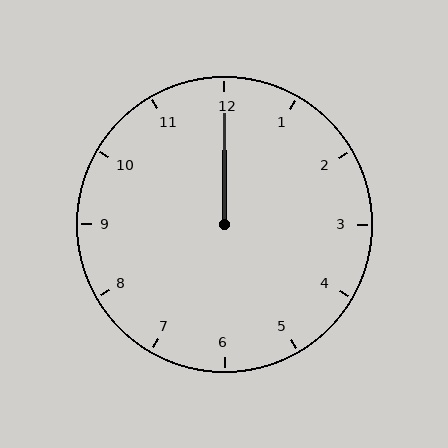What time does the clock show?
12:00.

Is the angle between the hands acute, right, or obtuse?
It is acute.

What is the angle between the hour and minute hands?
Approximately 0 degrees.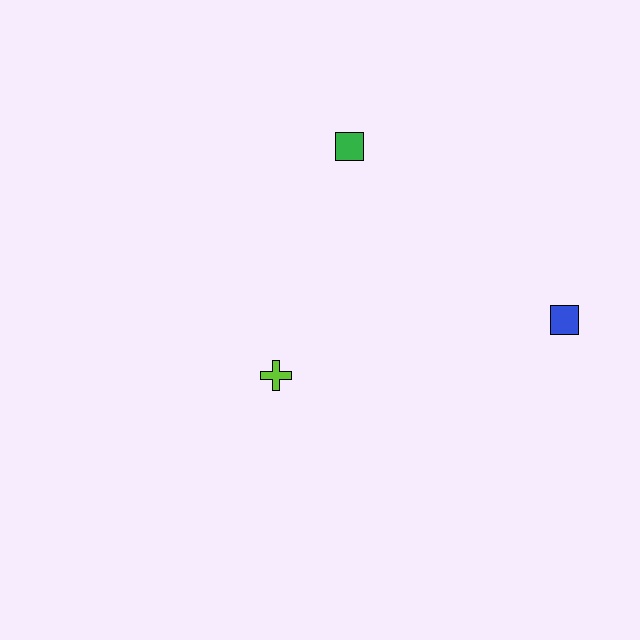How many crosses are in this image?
There is 1 cross.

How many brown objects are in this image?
There are no brown objects.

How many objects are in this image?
There are 3 objects.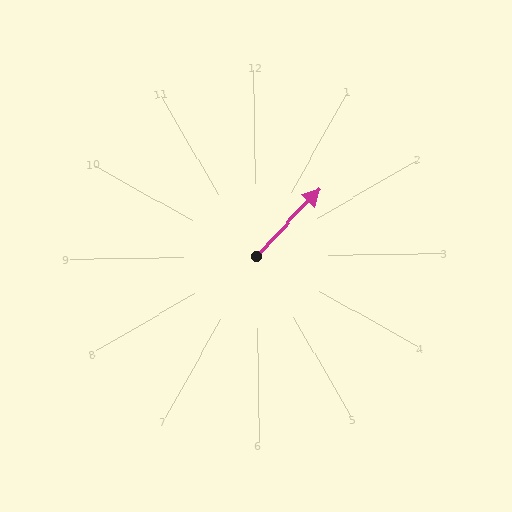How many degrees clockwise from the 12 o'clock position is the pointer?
Approximately 44 degrees.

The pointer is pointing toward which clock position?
Roughly 1 o'clock.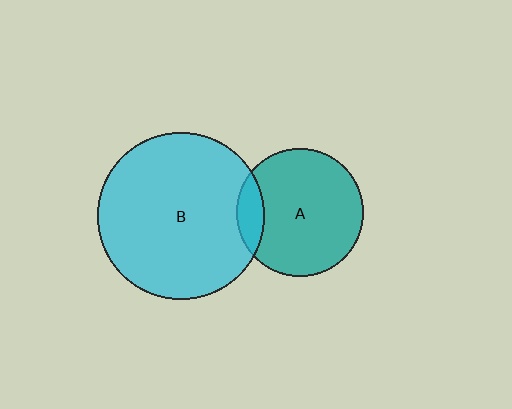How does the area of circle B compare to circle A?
Approximately 1.7 times.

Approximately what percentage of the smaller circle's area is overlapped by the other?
Approximately 15%.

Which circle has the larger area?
Circle B (cyan).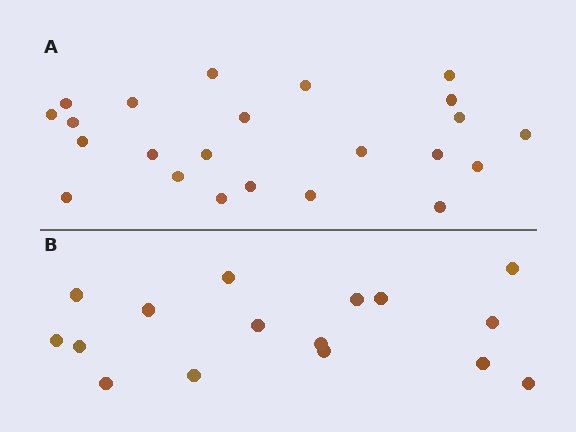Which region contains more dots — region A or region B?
Region A (the top region) has more dots.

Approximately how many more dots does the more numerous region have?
Region A has roughly 8 or so more dots than region B.